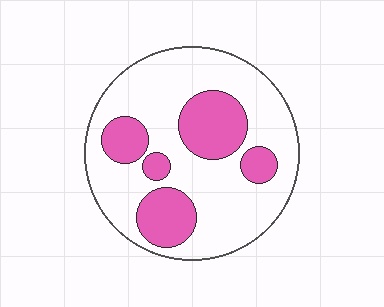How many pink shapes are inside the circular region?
5.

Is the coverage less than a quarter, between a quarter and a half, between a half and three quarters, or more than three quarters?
Between a quarter and a half.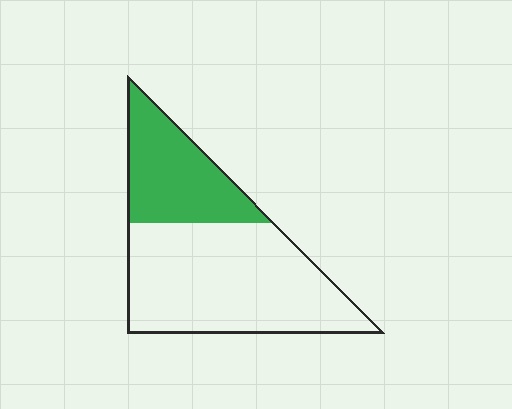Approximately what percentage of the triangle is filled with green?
Approximately 35%.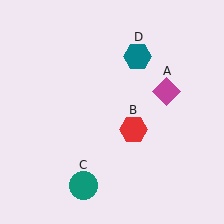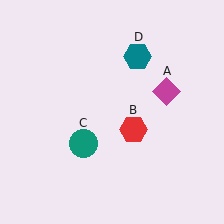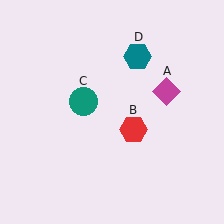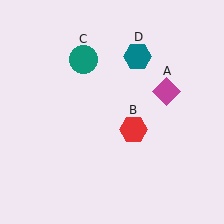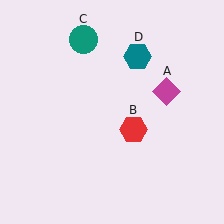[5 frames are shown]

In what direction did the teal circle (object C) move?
The teal circle (object C) moved up.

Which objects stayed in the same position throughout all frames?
Magenta diamond (object A) and red hexagon (object B) and teal hexagon (object D) remained stationary.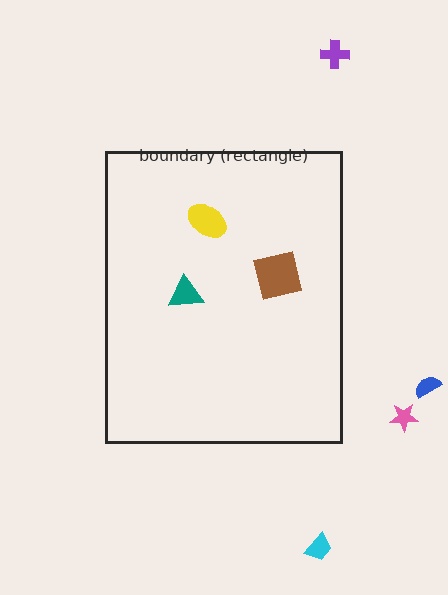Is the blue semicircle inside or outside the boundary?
Outside.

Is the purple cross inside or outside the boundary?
Outside.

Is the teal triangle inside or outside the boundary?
Inside.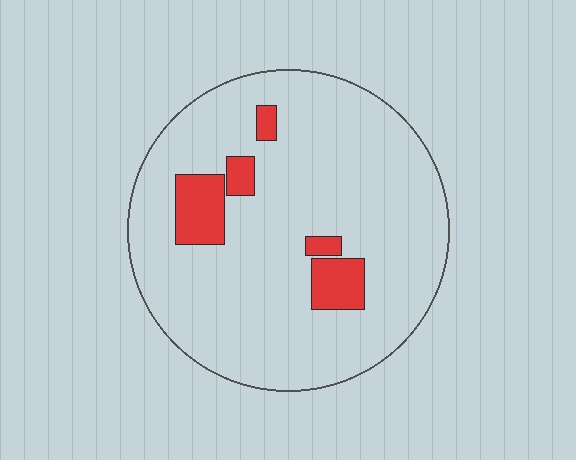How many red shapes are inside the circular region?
5.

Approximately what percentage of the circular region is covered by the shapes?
Approximately 10%.